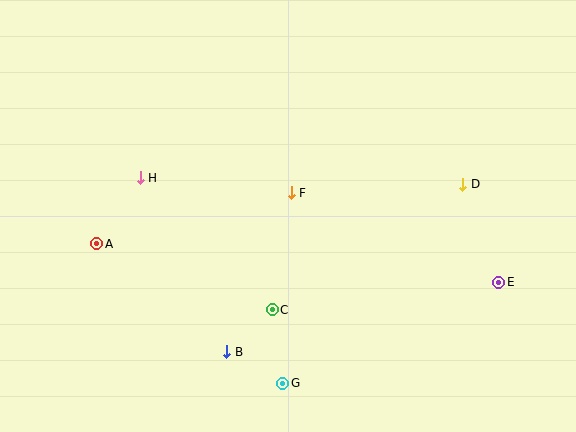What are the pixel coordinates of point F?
Point F is at (291, 193).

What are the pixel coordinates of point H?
Point H is at (140, 178).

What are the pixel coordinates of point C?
Point C is at (272, 310).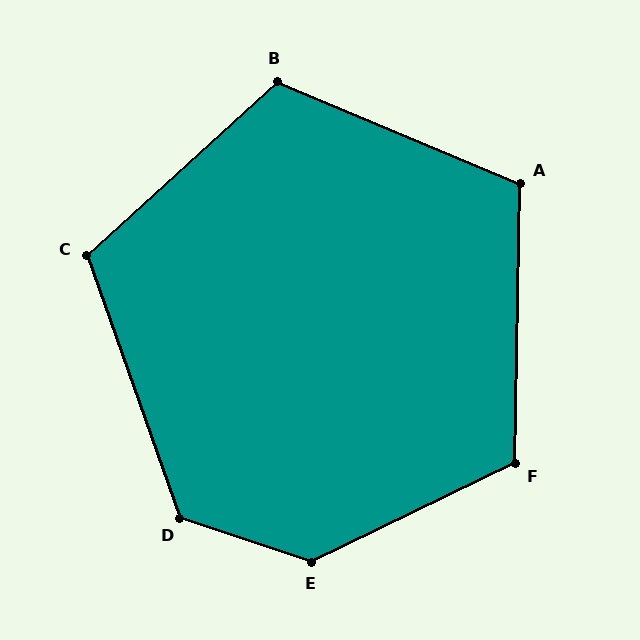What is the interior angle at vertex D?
Approximately 128 degrees (obtuse).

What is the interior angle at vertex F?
Approximately 117 degrees (obtuse).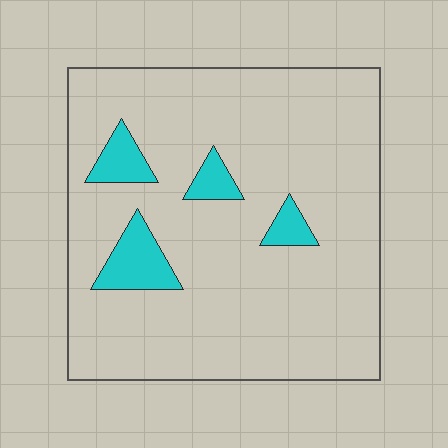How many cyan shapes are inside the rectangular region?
4.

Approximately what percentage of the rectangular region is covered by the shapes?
Approximately 10%.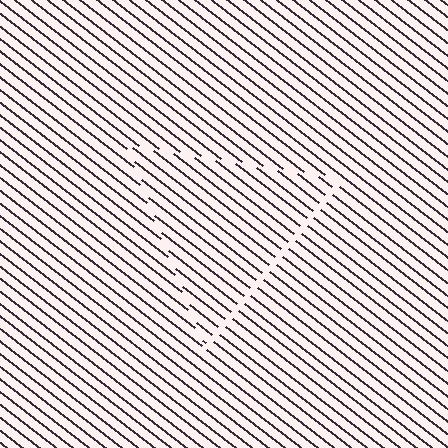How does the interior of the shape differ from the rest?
The interior of the shape contains the same grating, shifted by half a period — the contour is defined by the phase discontinuity where line-ends from the inner and outer gratings abut.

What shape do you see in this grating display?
An illusory triangle. The interior of the shape contains the same grating, shifted by half a period — the contour is defined by the phase discontinuity where line-ends from the inner and outer gratings abut.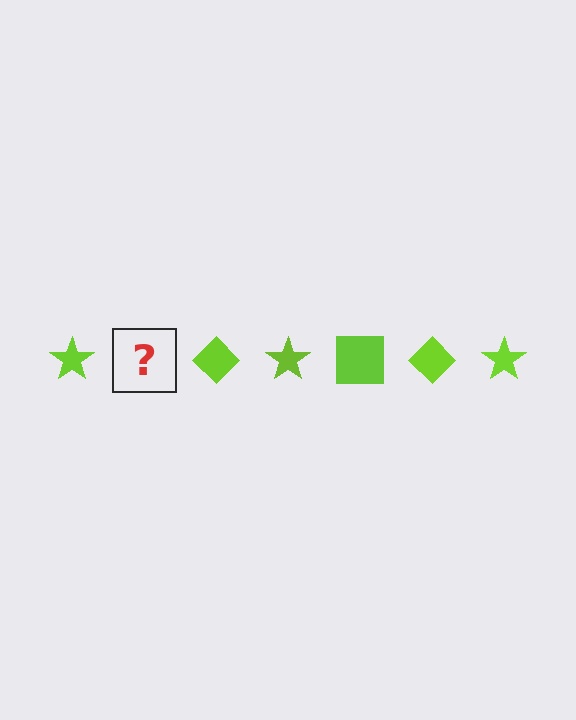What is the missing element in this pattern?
The missing element is a lime square.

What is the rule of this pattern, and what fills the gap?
The rule is that the pattern cycles through star, square, diamond shapes in lime. The gap should be filled with a lime square.